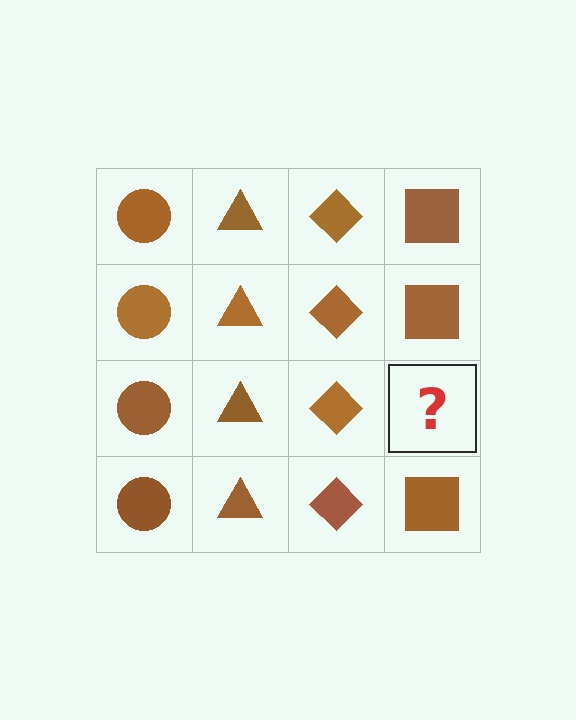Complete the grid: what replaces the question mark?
The question mark should be replaced with a brown square.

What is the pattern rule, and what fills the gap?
The rule is that each column has a consistent shape. The gap should be filled with a brown square.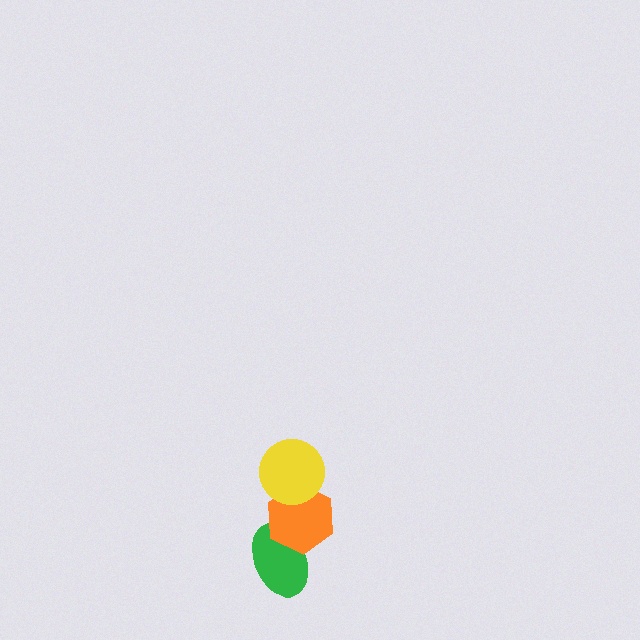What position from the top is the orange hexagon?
The orange hexagon is 2nd from the top.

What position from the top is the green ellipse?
The green ellipse is 3rd from the top.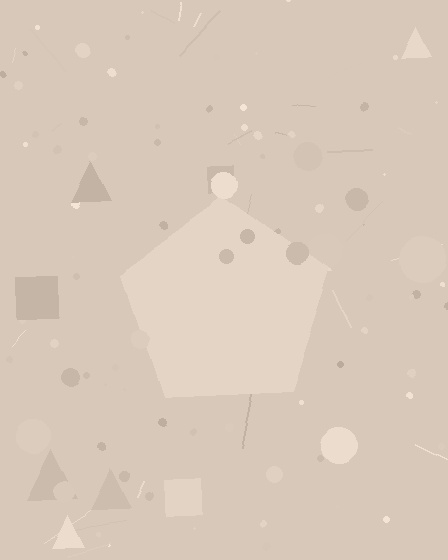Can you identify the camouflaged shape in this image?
The camouflaged shape is a pentagon.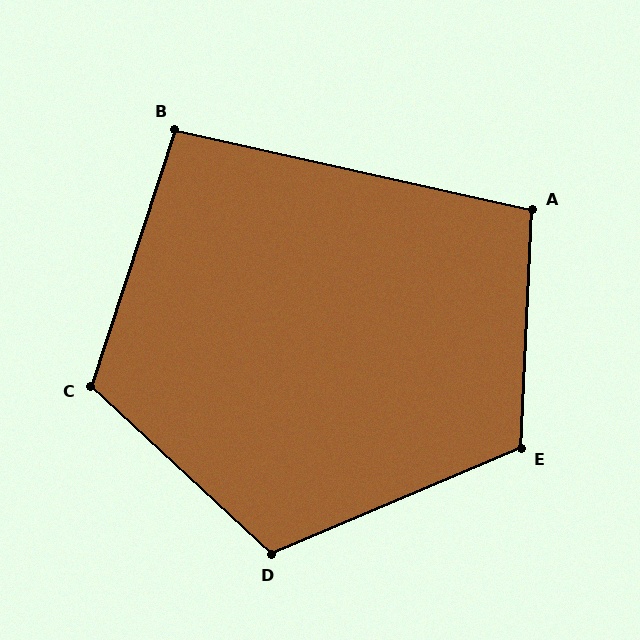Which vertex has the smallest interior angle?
B, at approximately 96 degrees.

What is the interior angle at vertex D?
Approximately 114 degrees (obtuse).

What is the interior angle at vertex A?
Approximately 100 degrees (obtuse).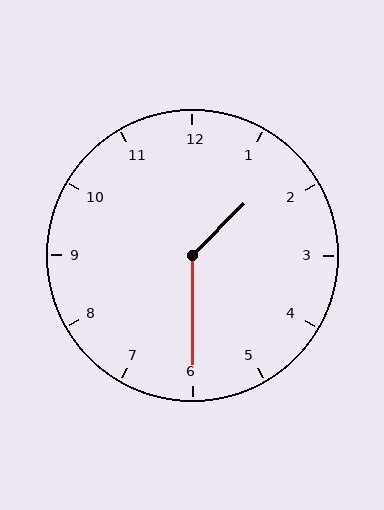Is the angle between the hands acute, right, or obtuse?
It is obtuse.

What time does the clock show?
1:30.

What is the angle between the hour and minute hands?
Approximately 135 degrees.